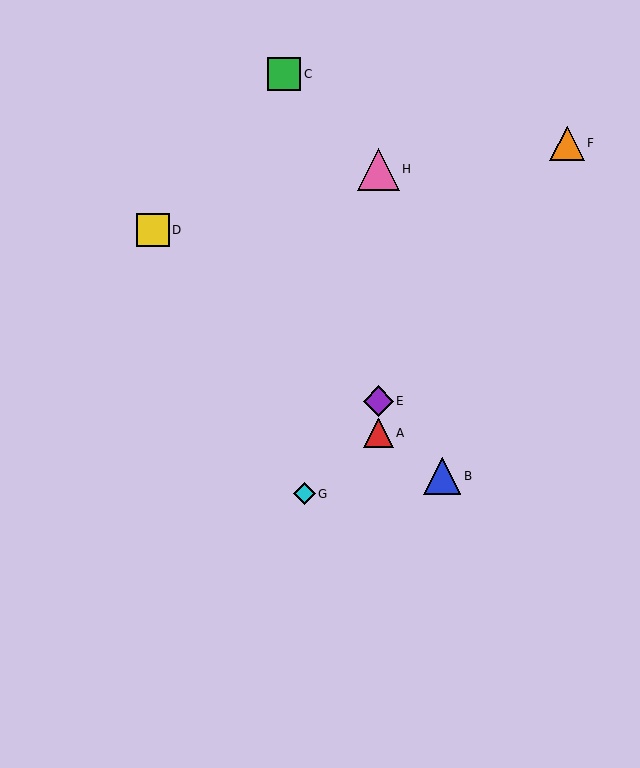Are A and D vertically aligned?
No, A is at x≈378 and D is at x≈153.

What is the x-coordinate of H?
Object H is at x≈378.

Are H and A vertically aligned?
Yes, both are at x≈378.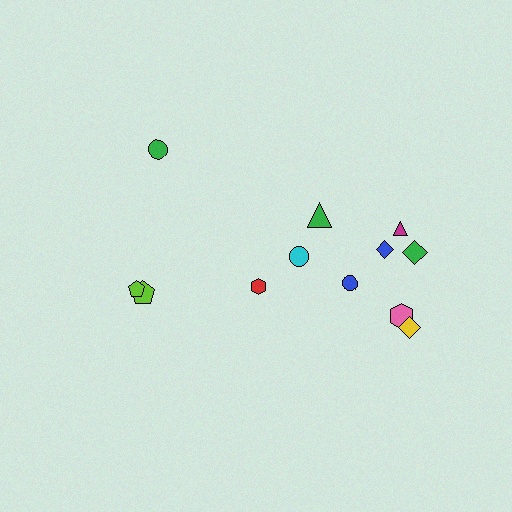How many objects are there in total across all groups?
There are 12 objects.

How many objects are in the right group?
There are 8 objects.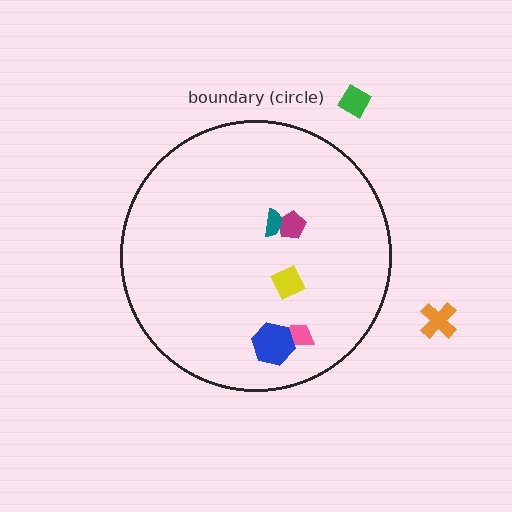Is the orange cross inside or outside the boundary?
Outside.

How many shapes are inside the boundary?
5 inside, 2 outside.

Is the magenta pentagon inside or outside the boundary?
Inside.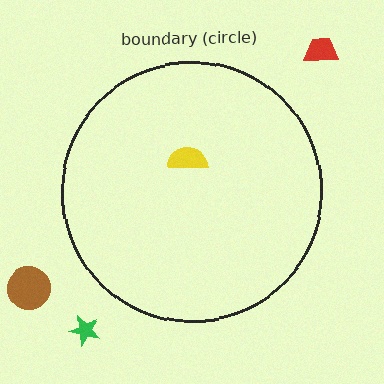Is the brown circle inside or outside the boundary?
Outside.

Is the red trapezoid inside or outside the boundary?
Outside.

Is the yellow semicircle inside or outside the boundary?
Inside.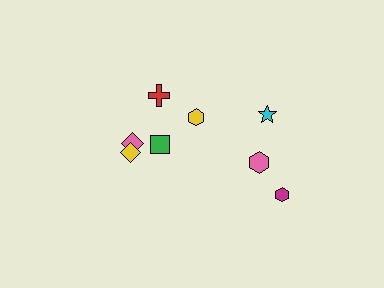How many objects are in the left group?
There are 5 objects.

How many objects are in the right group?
There are 3 objects.